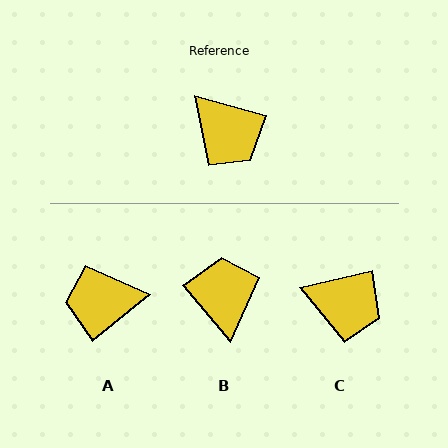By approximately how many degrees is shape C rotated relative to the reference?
Approximately 28 degrees counter-clockwise.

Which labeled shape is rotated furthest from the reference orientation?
B, about 145 degrees away.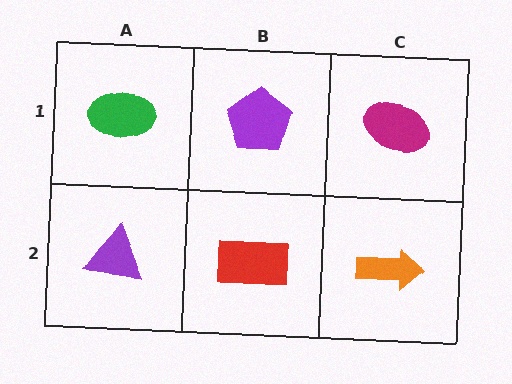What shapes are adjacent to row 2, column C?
A magenta ellipse (row 1, column C), a red rectangle (row 2, column B).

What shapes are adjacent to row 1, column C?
An orange arrow (row 2, column C), a purple pentagon (row 1, column B).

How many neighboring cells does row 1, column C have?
2.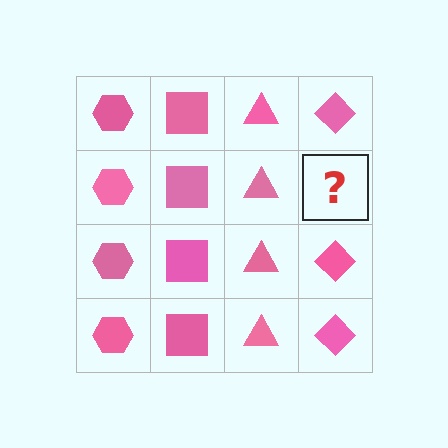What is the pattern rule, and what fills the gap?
The rule is that each column has a consistent shape. The gap should be filled with a pink diamond.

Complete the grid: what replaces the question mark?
The question mark should be replaced with a pink diamond.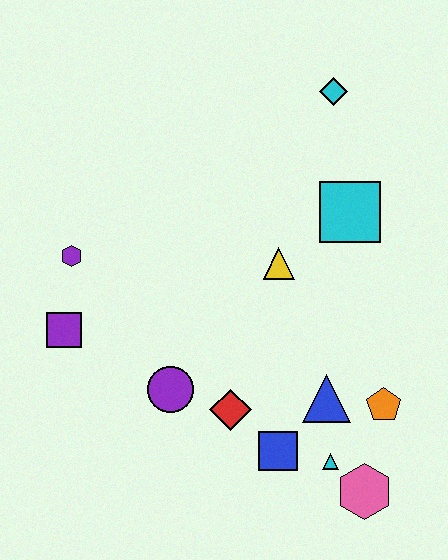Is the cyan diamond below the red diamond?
No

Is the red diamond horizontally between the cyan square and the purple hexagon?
Yes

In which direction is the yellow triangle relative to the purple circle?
The yellow triangle is above the purple circle.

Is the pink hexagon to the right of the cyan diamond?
Yes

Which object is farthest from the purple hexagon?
The pink hexagon is farthest from the purple hexagon.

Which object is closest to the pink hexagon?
The cyan triangle is closest to the pink hexagon.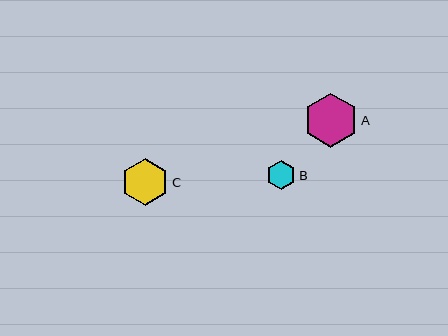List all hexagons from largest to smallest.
From largest to smallest: A, C, B.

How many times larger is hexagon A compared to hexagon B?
Hexagon A is approximately 1.8 times the size of hexagon B.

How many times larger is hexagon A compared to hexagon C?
Hexagon A is approximately 1.1 times the size of hexagon C.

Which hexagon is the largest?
Hexagon A is the largest with a size of approximately 54 pixels.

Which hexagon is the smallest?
Hexagon B is the smallest with a size of approximately 29 pixels.